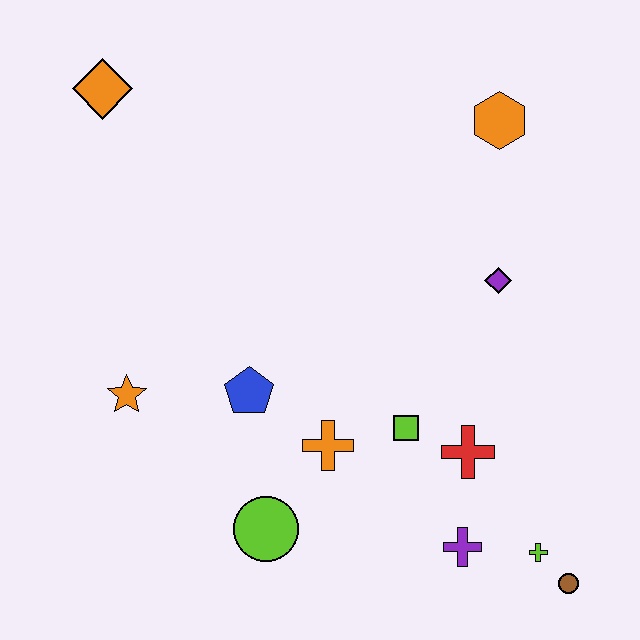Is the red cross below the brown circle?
No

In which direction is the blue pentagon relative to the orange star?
The blue pentagon is to the right of the orange star.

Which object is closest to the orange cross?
The lime square is closest to the orange cross.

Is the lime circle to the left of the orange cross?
Yes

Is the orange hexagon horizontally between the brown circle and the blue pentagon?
Yes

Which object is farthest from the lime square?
The orange diamond is farthest from the lime square.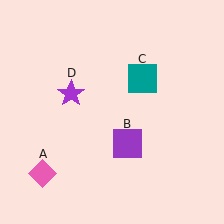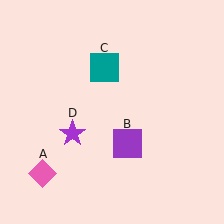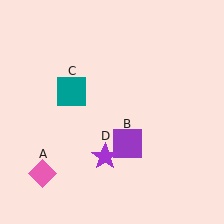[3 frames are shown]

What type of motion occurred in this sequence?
The teal square (object C), purple star (object D) rotated counterclockwise around the center of the scene.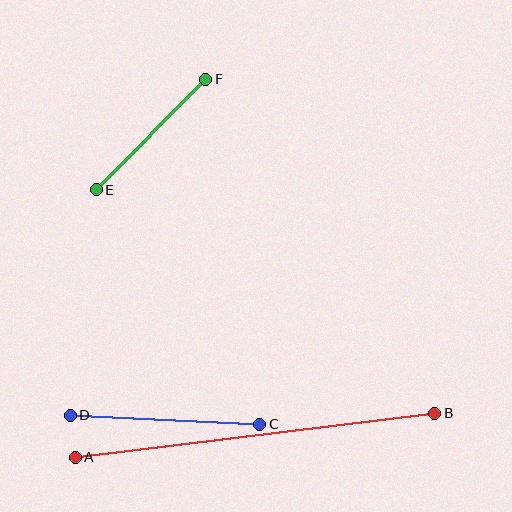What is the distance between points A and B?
The distance is approximately 362 pixels.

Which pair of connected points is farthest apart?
Points A and B are farthest apart.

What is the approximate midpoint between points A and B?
The midpoint is at approximately (255, 435) pixels.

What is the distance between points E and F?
The distance is approximately 156 pixels.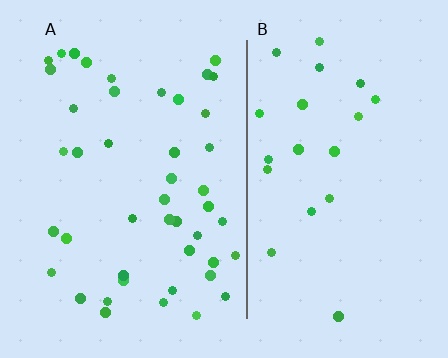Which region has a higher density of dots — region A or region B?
A (the left).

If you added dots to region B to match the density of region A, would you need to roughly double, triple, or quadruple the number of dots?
Approximately double.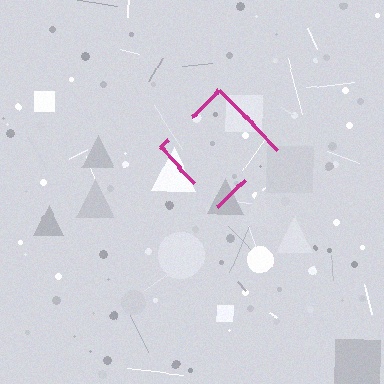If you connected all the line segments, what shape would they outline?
They would outline a diamond.